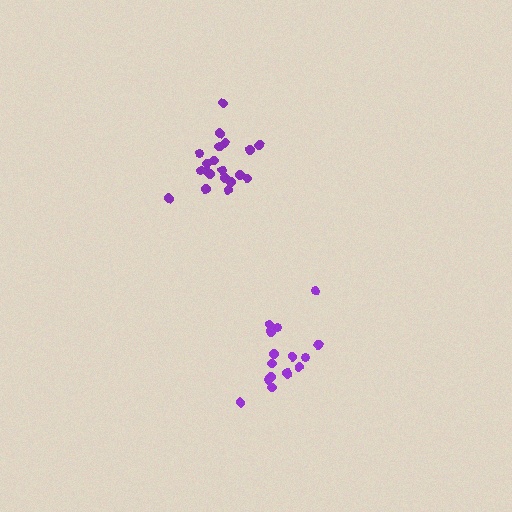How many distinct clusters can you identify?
There are 2 distinct clusters.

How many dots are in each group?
Group 1: 16 dots, Group 2: 20 dots (36 total).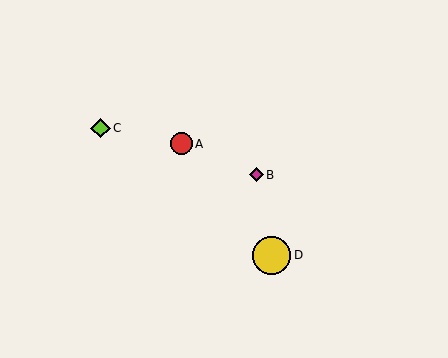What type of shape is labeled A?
Shape A is a red circle.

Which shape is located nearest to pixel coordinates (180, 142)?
The red circle (labeled A) at (181, 144) is nearest to that location.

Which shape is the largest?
The yellow circle (labeled D) is the largest.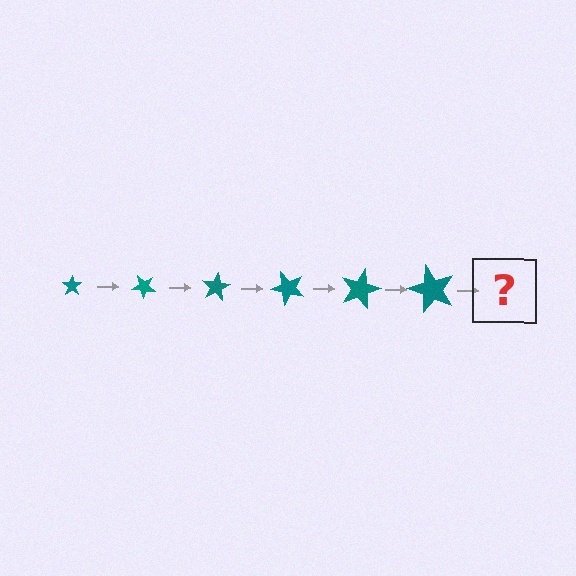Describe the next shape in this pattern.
It should be a star, larger than the previous one and rotated 240 degrees from the start.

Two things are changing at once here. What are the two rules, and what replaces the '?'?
The two rules are that the star grows larger each step and it rotates 40 degrees each step. The '?' should be a star, larger than the previous one and rotated 240 degrees from the start.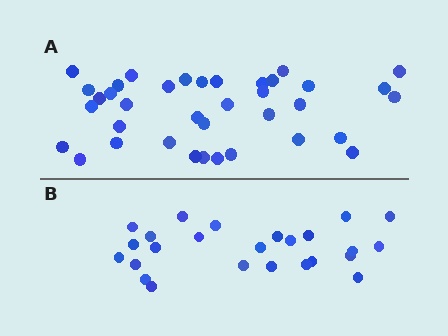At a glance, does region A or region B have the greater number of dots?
Region A (the top region) has more dots.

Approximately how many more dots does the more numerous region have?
Region A has roughly 12 or so more dots than region B.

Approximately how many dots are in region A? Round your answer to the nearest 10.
About 40 dots. (The exact count is 37, which rounds to 40.)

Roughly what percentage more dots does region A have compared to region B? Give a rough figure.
About 50% more.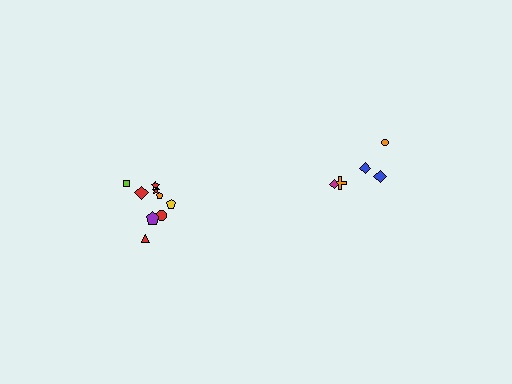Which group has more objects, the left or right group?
The left group.